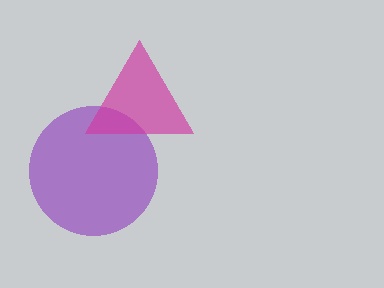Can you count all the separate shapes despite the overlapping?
Yes, there are 2 separate shapes.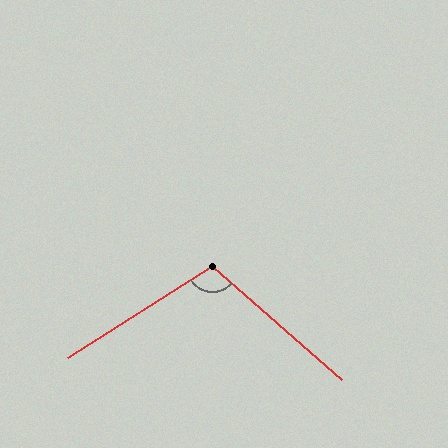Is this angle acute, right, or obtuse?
It is obtuse.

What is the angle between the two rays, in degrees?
Approximately 107 degrees.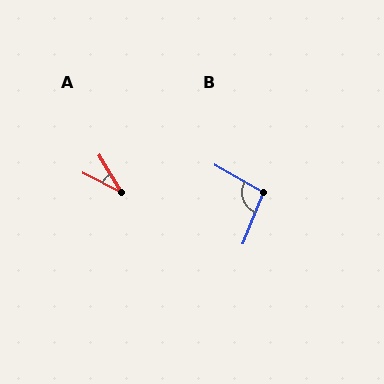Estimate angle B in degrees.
Approximately 98 degrees.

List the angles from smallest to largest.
A (33°), B (98°).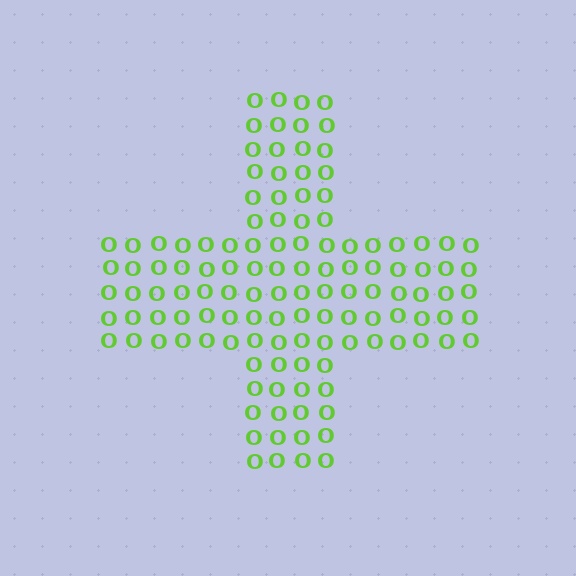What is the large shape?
The large shape is a cross.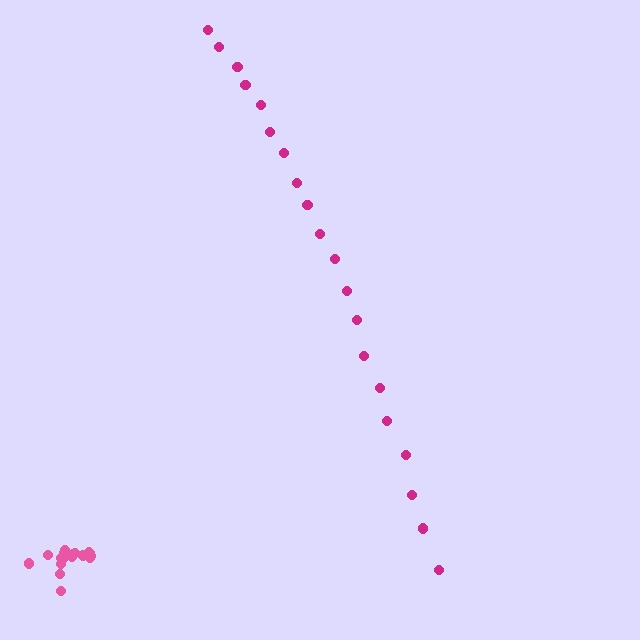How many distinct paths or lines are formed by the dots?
There are 2 distinct paths.